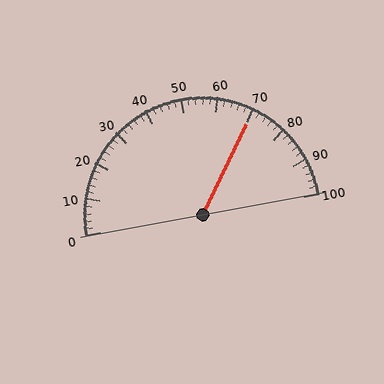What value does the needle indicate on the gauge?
The needle indicates approximately 70.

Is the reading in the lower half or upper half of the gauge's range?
The reading is in the upper half of the range (0 to 100).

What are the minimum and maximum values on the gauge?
The gauge ranges from 0 to 100.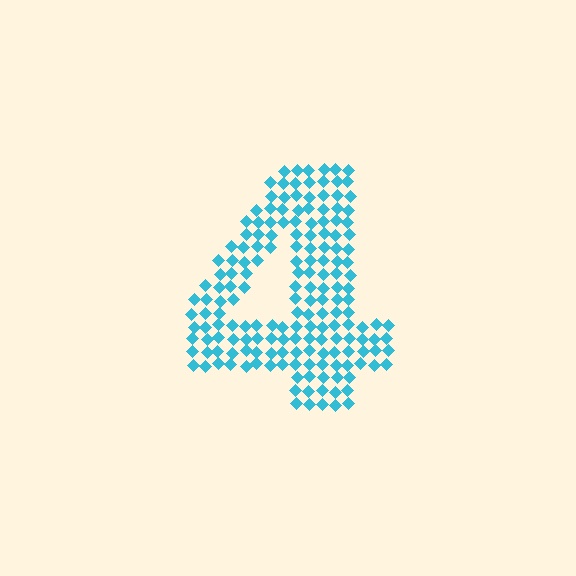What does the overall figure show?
The overall figure shows the digit 4.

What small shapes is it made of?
It is made of small diamonds.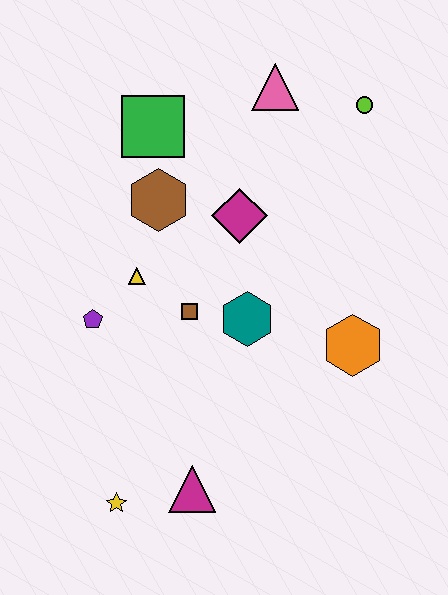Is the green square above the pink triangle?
No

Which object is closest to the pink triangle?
The lime circle is closest to the pink triangle.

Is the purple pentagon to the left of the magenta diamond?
Yes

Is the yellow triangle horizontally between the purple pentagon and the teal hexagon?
Yes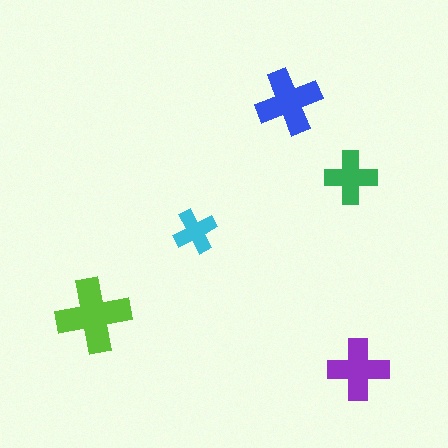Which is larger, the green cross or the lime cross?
The lime one.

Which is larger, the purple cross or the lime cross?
The lime one.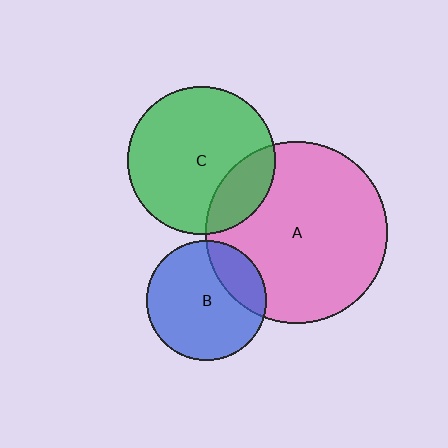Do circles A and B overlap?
Yes.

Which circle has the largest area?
Circle A (pink).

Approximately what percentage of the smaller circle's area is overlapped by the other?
Approximately 20%.